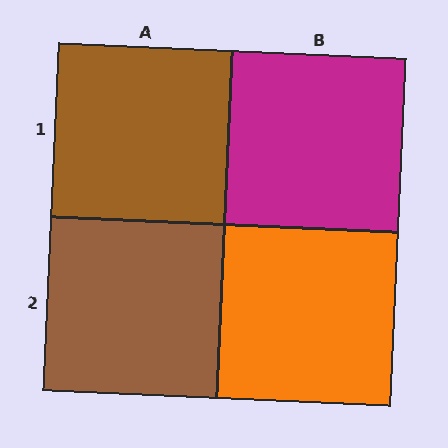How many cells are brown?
2 cells are brown.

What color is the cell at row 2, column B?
Orange.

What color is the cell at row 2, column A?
Brown.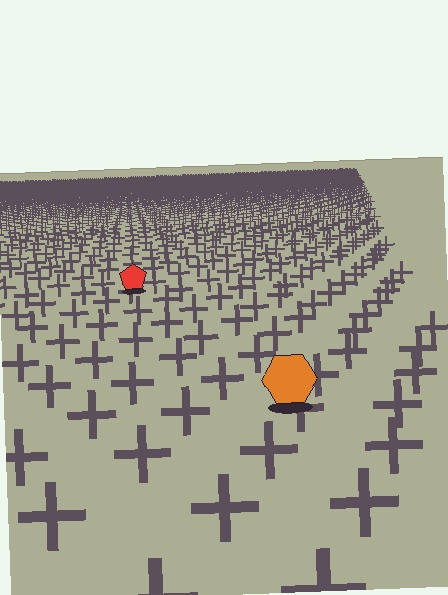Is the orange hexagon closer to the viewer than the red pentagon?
Yes. The orange hexagon is closer — you can tell from the texture gradient: the ground texture is coarser near it.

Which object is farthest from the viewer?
The red pentagon is farthest from the viewer. It appears smaller and the ground texture around it is denser.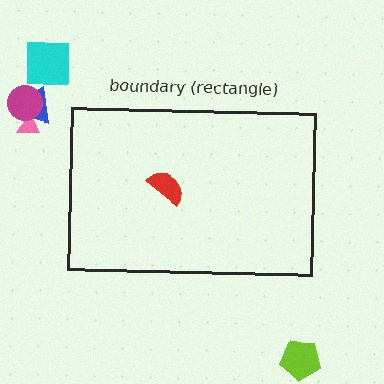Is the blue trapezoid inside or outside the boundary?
Outside.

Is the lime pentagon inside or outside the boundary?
Outside.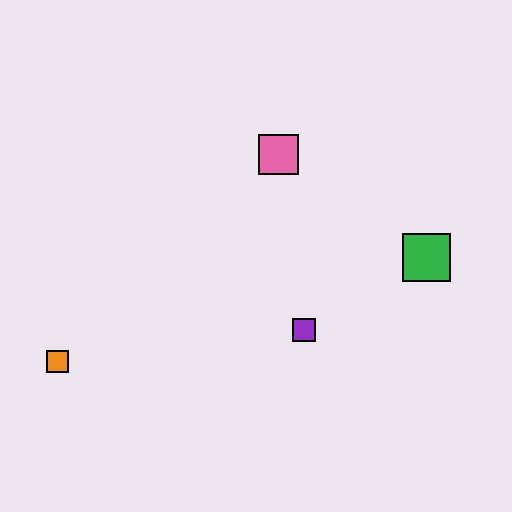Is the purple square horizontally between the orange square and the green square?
Yes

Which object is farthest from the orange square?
The green square is farthest from the orange square.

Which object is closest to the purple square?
The green square is closest to the purple square.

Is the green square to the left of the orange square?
No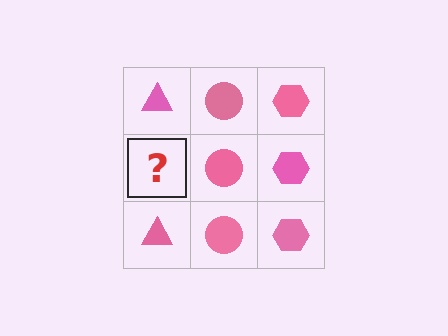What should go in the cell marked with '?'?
The missing cell should contain a pink triangle.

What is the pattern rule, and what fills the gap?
The rule is that each column has a consistent shape. The gap should be filled with a pink triangle.